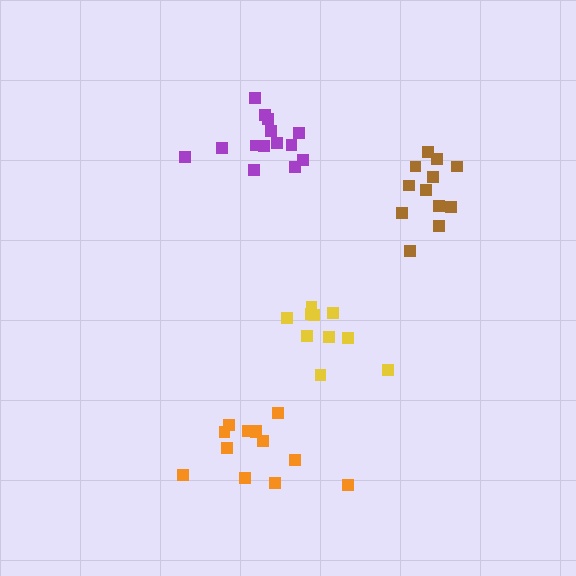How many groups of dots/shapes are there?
There are 4 groups.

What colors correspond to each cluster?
The clusters are colored: purple, brown, orange, yellow.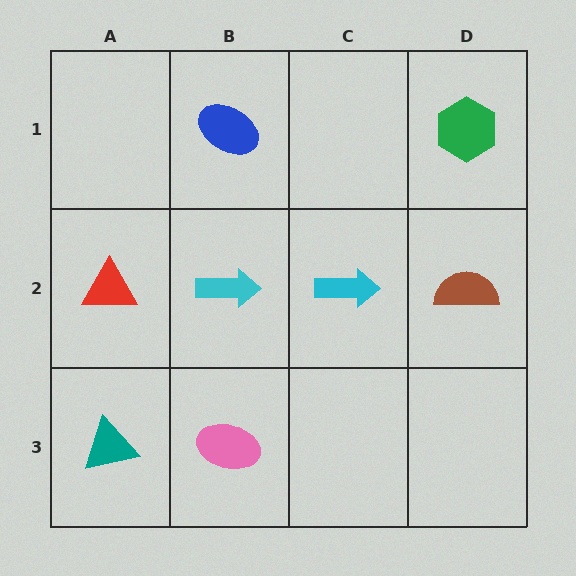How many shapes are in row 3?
2 shapes.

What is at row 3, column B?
A pink ellipse.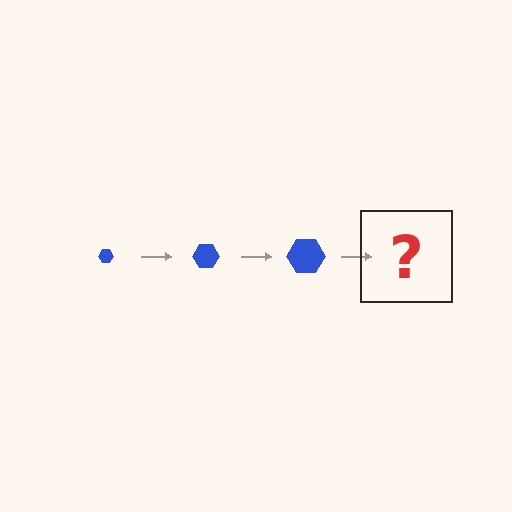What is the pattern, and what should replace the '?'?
The pattern is that the hexagon gets progressively larger each step. The '?' should be a blue hexagon, larger than the previous one.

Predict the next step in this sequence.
The next step is a blue hexagon, larger than the previous one.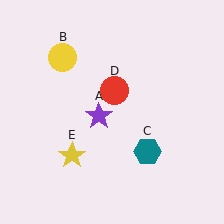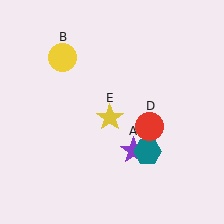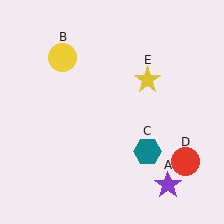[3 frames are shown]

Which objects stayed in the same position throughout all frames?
Yellow circle (object B) and teal hexagon (object C) remained stationary.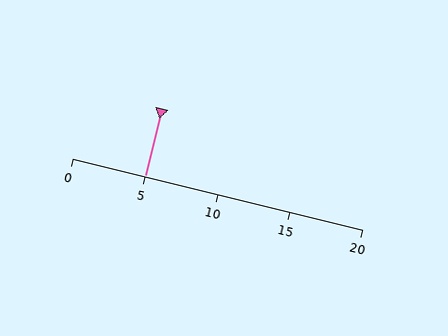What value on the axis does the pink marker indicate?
The marker indicates approximately 5.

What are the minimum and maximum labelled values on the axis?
The axis runs from 0 to 20.